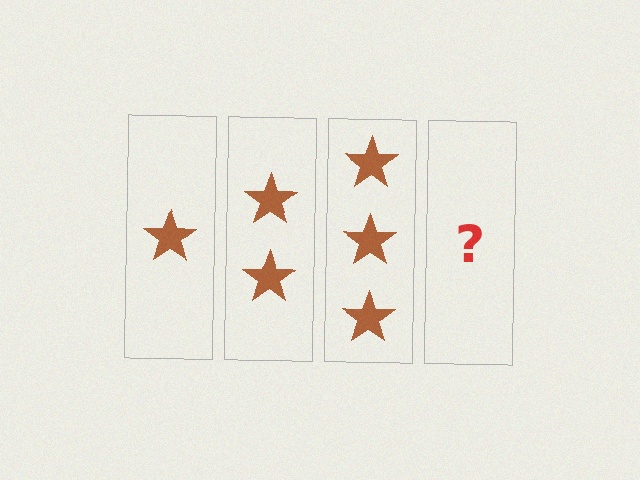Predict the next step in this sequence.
The next step is 4 stars.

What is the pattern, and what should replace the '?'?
The pattern is that each step adds one more star. The '?' should be 4 stars.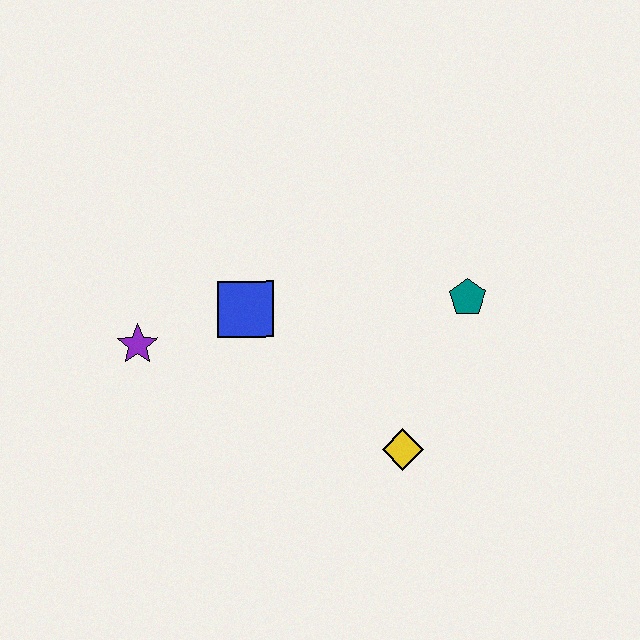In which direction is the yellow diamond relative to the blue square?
The yellow diamond is to the right of the blue square.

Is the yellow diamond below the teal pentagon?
Yes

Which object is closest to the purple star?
The blue square is closest to the purple star.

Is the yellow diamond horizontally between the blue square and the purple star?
No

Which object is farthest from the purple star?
The teal pentagon is farthest from the purple star.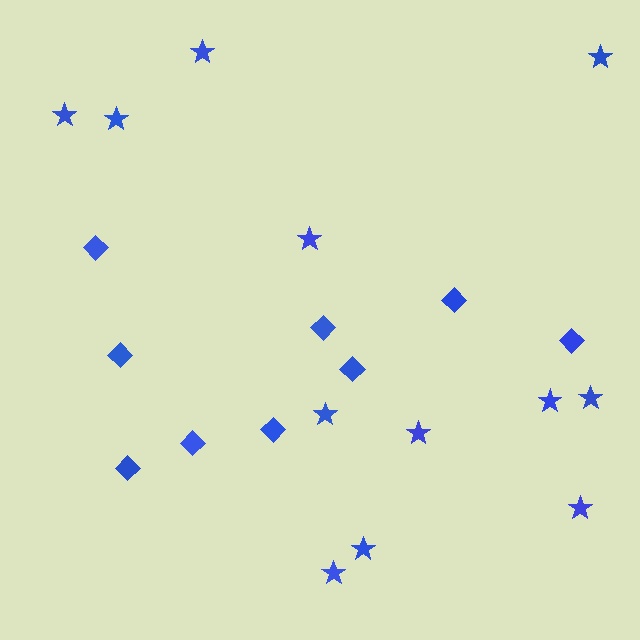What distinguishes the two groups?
There are 2 groups: one group of diamonds (9) and one group of stars (12).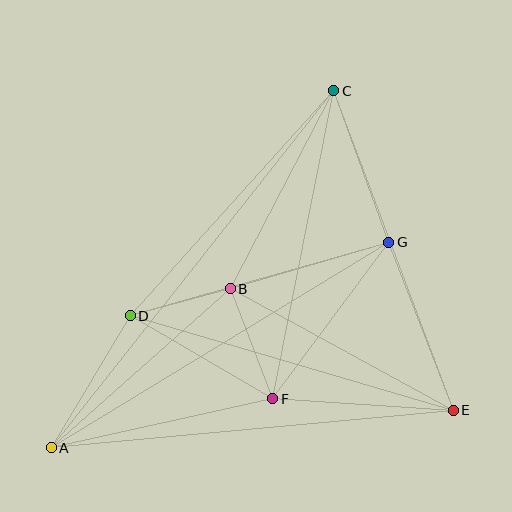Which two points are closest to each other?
Points B and D are closest to each other.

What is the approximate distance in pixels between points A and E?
The distance between A and E is approximately 403 pixels.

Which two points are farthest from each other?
Points A and C are farthest from each other.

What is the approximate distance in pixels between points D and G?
The distance between D and G is approximately 268 pixels.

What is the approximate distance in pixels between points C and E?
The distance between C and E is approximately 341 pixels.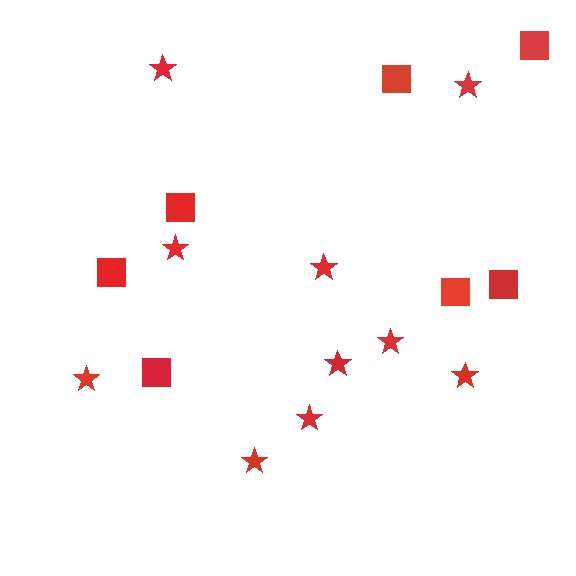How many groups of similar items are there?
There are 2 groups: one group of stars (10) and one group of squares (7).